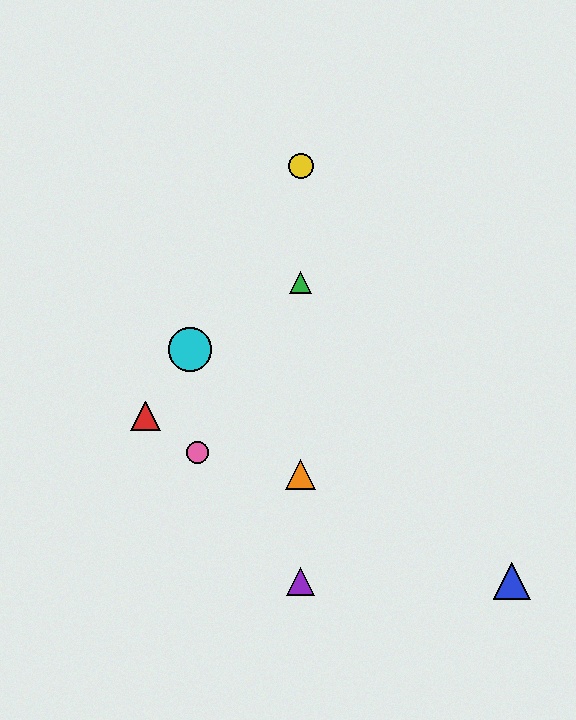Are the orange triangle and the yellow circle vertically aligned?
Yes, both are at x≈301.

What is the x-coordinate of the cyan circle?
The cyan circle is at x≈190.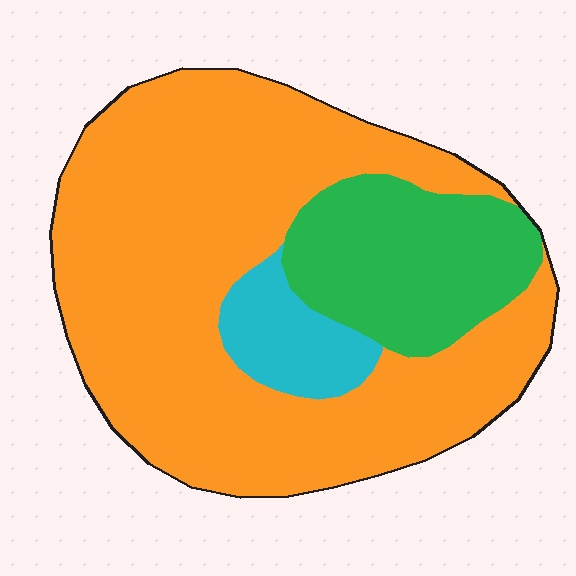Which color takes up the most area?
Orange, at roughly 70%.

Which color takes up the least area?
Cyan, at roughly 10%.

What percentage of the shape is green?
Green takes up about one fifth (1/5) of the shape.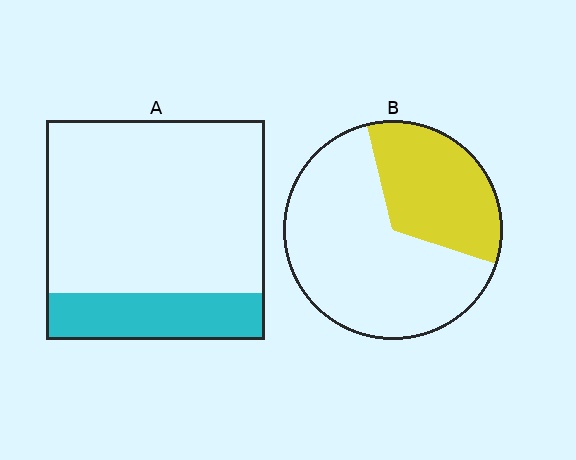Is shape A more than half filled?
No.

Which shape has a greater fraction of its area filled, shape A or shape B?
Shape B.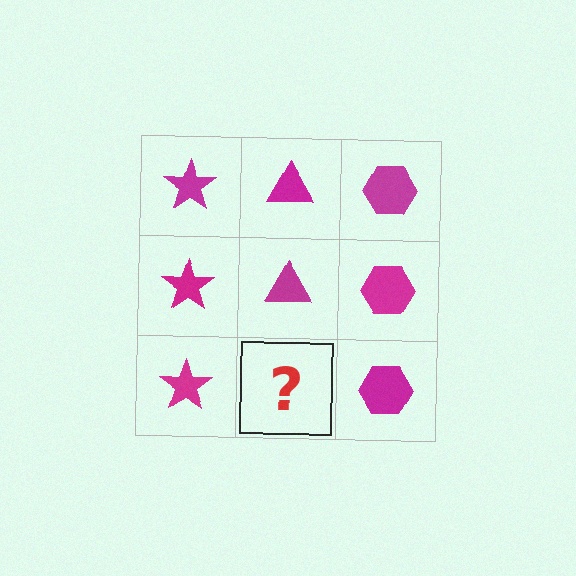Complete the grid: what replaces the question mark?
The question mark should be replaced with a magenta triangle.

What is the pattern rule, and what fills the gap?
The rule is that each column has a consistent shape. The gap should be filled with a magenta triangle.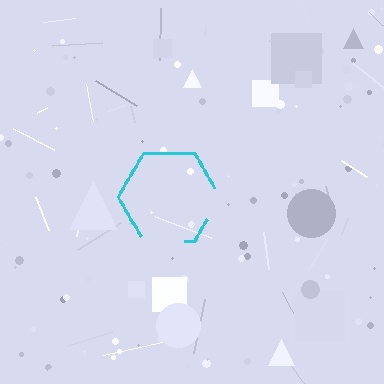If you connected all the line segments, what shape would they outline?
They would outline a hexagon.